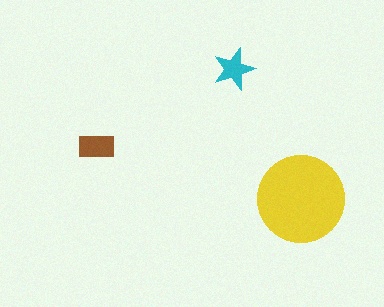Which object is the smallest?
The cyan star.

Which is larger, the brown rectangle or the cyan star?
The brown rectangle.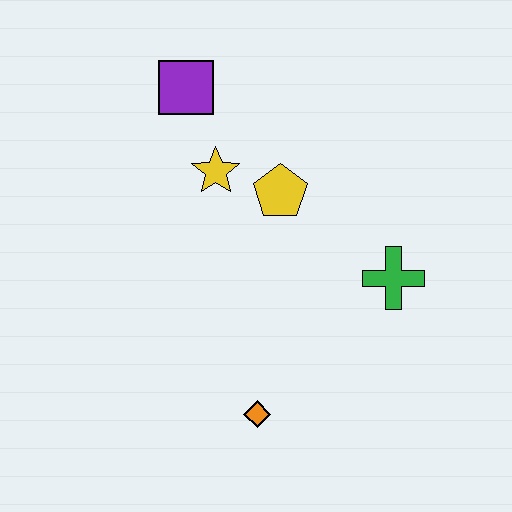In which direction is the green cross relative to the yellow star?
The green cross is to the right of the yellow star.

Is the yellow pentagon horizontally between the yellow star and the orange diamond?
No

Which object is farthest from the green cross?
The purple square is farthest from the green cross.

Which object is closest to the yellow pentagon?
The yellow star is closest to the yellow pentagon.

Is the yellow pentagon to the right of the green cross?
No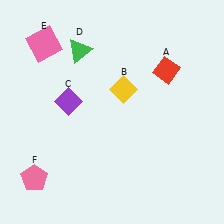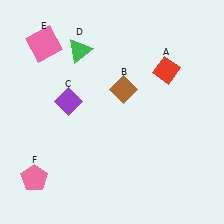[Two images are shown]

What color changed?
The diamond (B) changed from yellow in Image 1 to brown in Image 2.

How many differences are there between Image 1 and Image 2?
There is 1 difference between the two images.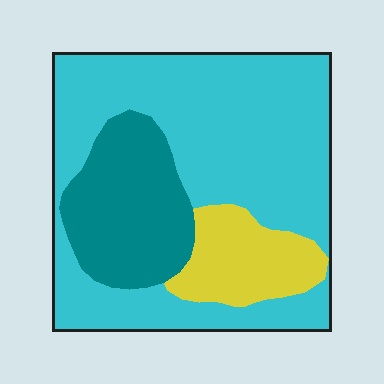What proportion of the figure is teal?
Teal takes up between a sixth and a third of the figure.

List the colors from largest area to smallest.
From largest to smallest: cyan, teal, yellow.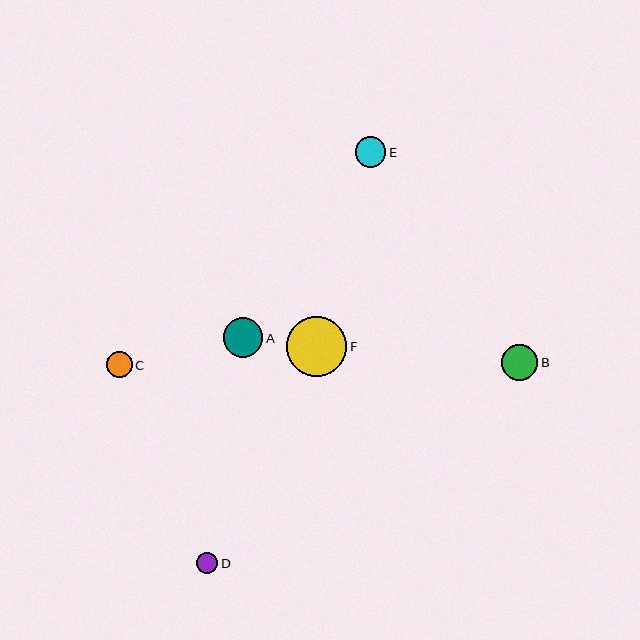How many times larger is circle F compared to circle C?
Circle F is approximately 2.3 times the size of circle C.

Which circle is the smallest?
Circle D is the smallest with a size of approximately 21 pixels.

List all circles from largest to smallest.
From largest to smallest: F, A, B, E, C, D.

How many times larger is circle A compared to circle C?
Circle A is approximately 1.5 times the size of circle C.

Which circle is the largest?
Circle F is the largest with a size of approximately 60 pixels.